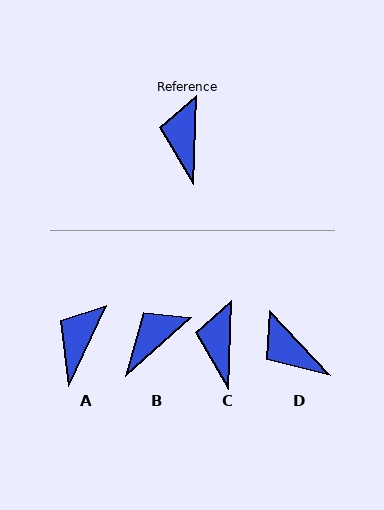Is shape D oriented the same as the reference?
No, it is off by about 45 degrees.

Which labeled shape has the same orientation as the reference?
C.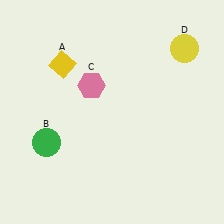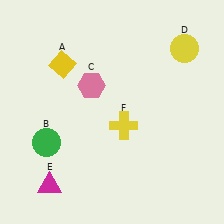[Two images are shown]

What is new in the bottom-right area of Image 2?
A yellow cross (F) was added in the bottom-right area of Image 2.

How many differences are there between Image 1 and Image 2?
There are 2 differences between the two images.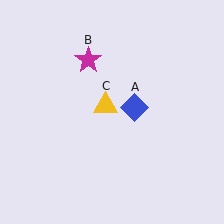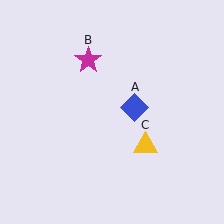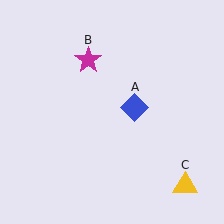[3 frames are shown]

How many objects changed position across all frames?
1 object changed position: yellow triangle (object C).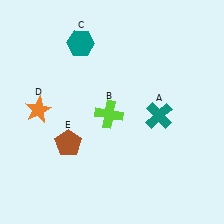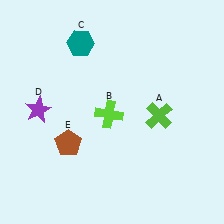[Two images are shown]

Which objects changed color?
A changed from teal to lime. D changed from orange to purple.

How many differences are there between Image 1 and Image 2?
There are 2 differences between the two images.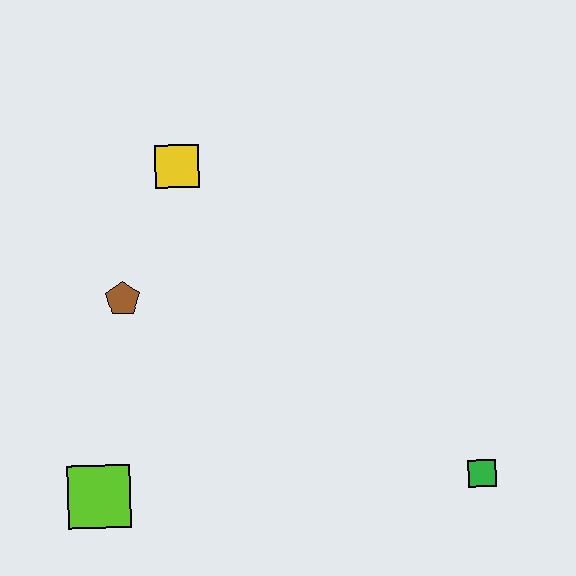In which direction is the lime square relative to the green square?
The lime square is to the left of the green square.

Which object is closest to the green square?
The lime square is closest to the green square.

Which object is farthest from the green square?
The yellow square is farthest from the green square.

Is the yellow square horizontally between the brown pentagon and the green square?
Yes